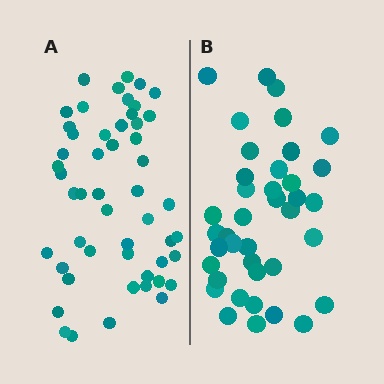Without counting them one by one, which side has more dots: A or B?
Region A (the left region) has more dots.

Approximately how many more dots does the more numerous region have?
Region A has roughly 12 or so more dots than region B.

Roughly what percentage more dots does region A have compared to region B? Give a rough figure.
About 30% more.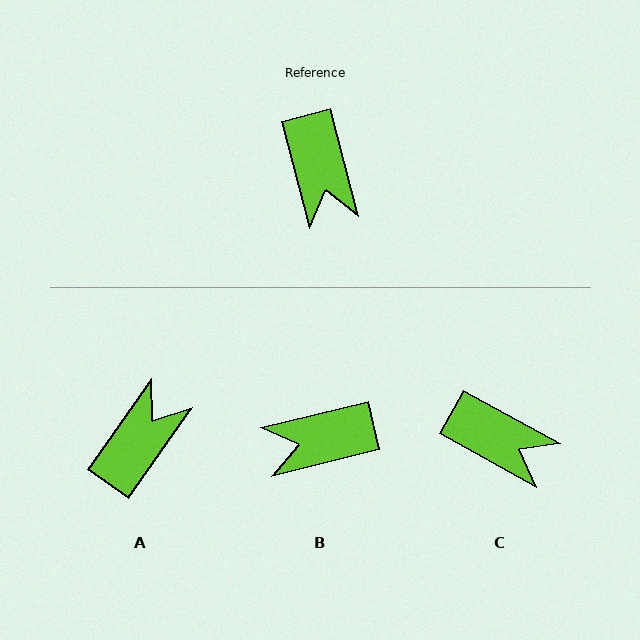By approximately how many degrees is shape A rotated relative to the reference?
Approximately 130 degrees counter-clockwise.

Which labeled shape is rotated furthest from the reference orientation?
A, about 130 degrees away.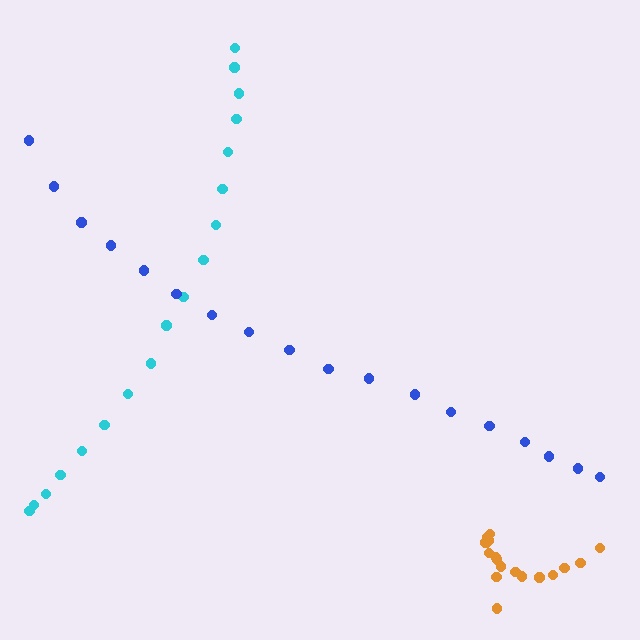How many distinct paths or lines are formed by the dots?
There are 3 distinct paths.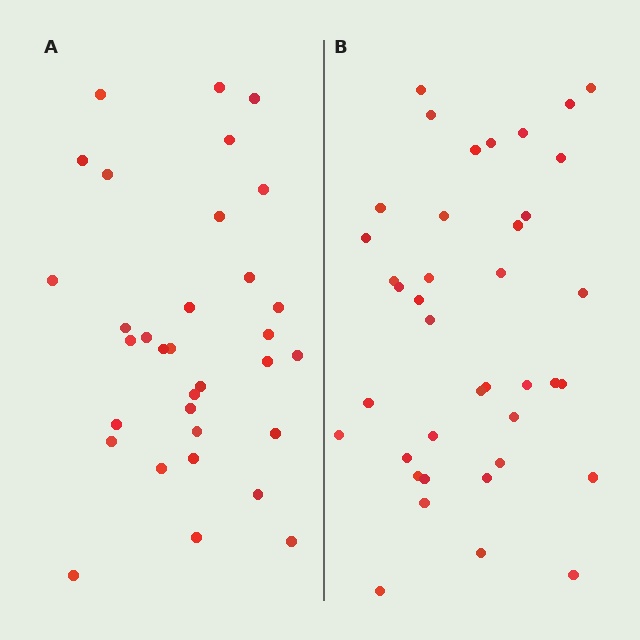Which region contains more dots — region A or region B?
Region B (the right region) has more dots.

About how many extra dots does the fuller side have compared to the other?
Region B has about 6 more dots than region A.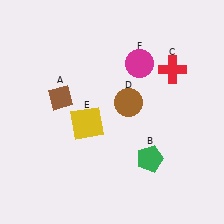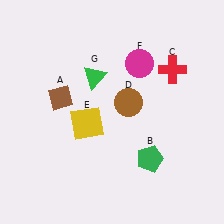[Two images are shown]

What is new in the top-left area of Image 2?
A green triangle (G) was added in the top-left area of Image 2.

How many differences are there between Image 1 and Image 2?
There is 1 difference between the two images.